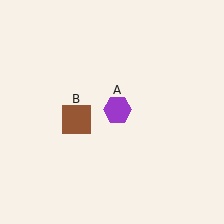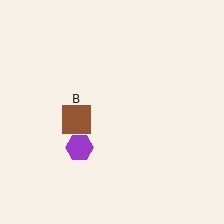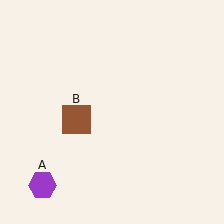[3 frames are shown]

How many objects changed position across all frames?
1 object changed position: purple hexagon (object A).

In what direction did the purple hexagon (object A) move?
The purple hexagon (object A) moved down and to the left.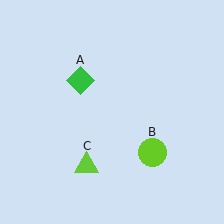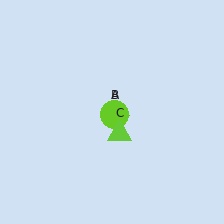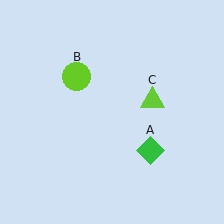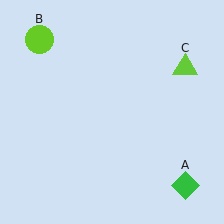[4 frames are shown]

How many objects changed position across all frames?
3 objects changed position: green diamond (object A), lime circle (object B), lime triangle (object C).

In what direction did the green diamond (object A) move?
The green diamond (object A) moved down and to the right.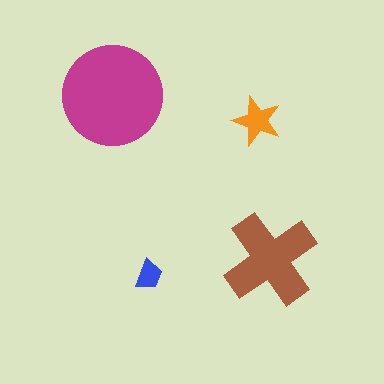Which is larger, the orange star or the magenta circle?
The magenta circle.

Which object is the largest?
The magenta circle.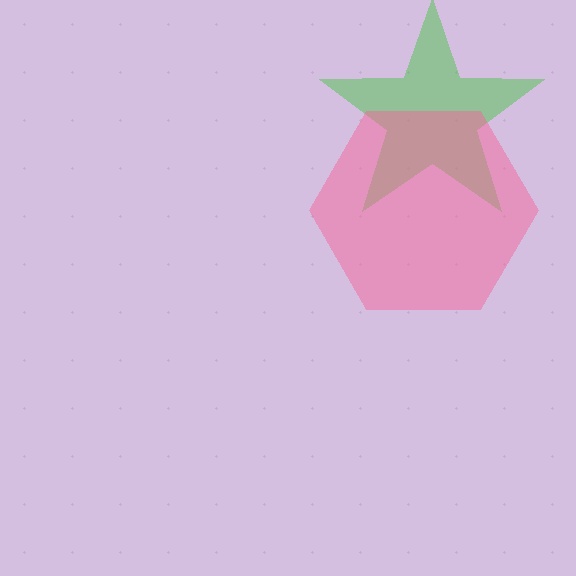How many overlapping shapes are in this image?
There are 2 overlapping shapes in the image.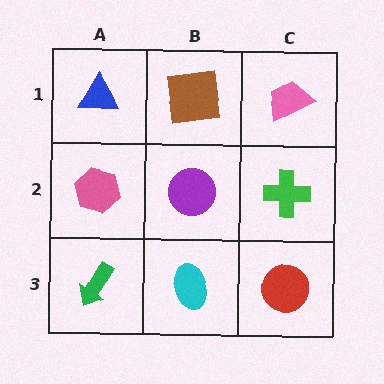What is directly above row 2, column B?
A brown square.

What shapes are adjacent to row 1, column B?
A purple circle (row 2, column B), a blue triangle (row 1, column A), a pink trapezoid (row 1, column C).